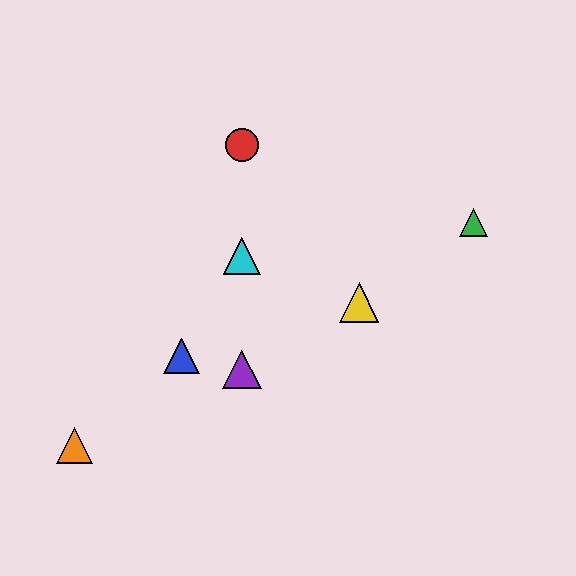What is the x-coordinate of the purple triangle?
The purple triangle is at x≈242.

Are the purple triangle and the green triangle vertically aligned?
No, the purple triangle is at x≈242 and the green triangle is at x≈473.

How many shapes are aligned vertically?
3 shapes (the red circle, the purple triangle, the cyan triangle) are aligned vertically.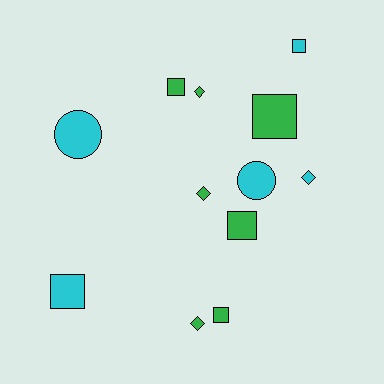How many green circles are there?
There are no green circles.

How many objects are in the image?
There are 12 objects.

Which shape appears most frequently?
Square, with 6 objects.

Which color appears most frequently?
Green, with 7 objects.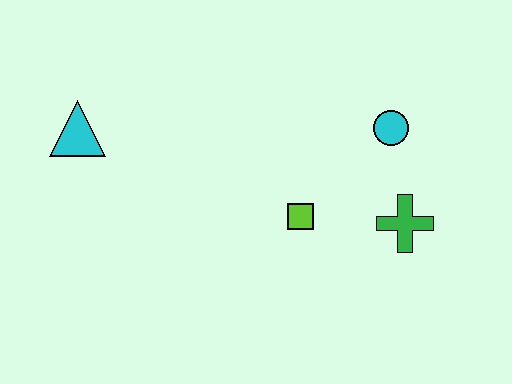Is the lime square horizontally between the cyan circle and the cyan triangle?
Yes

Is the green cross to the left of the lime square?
No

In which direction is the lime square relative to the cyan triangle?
The lime square is to the right of the cyan triangle.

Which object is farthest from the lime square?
The cyan triangle is farthest from the lime square.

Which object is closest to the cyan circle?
The green cross is closest to the cyan circle.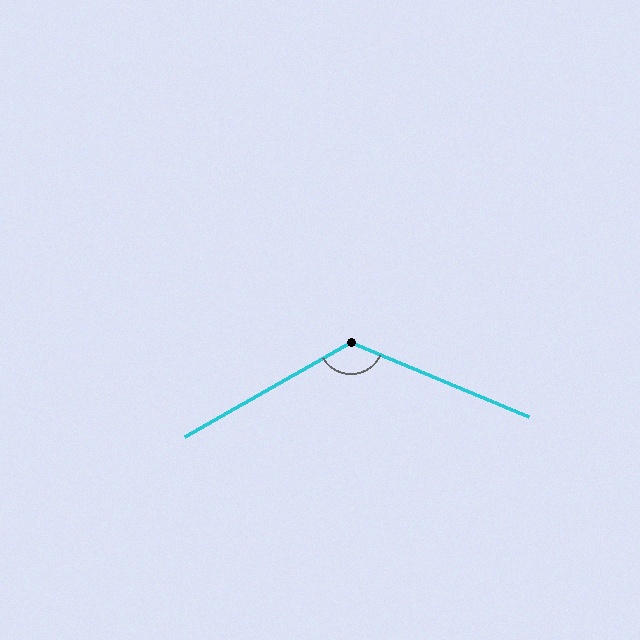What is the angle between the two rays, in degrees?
Approximately 127 degrees.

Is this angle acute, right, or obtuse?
It is obtuse.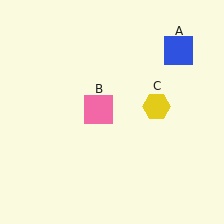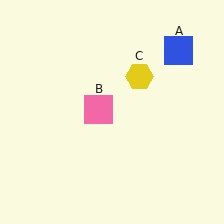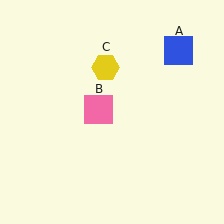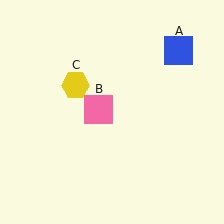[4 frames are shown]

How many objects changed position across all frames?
1 object changed position: yellow hexagon (object C).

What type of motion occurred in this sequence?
The yellow hexagon (object C) rotated counterclockwise around the center of the scene.